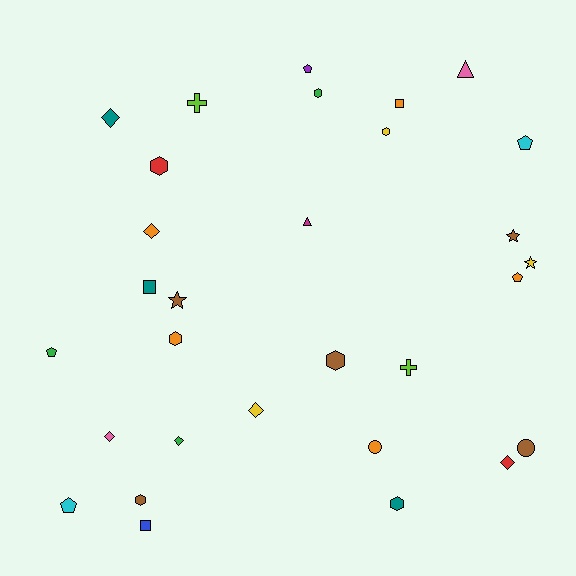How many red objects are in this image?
There are 2 red objects.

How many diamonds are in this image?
There are 6 diamonds.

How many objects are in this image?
There are 30 objects.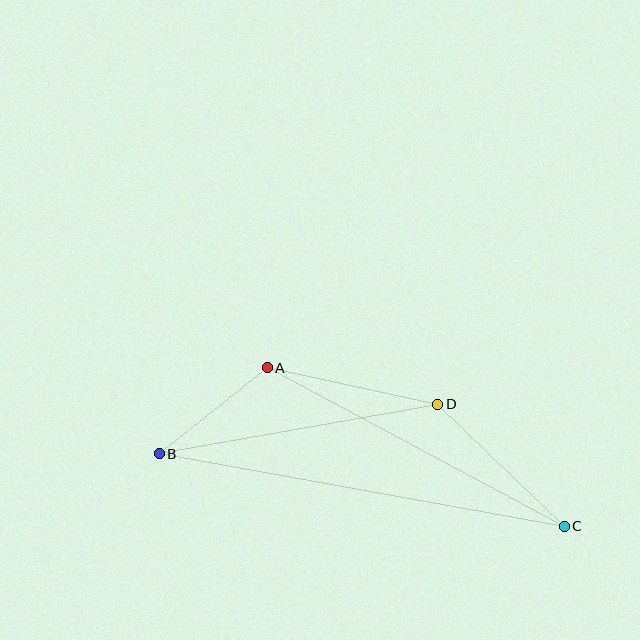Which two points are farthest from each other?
Points B and C are farthest from each other.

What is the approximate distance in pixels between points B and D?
The distance between B and D is approximately 283 pixels.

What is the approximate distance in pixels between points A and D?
The distance between A and D is approximately 174 pixels.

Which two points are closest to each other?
Points A and B are closest to each other.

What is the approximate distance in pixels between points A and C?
The distance between A and C is approximately 336 pixels.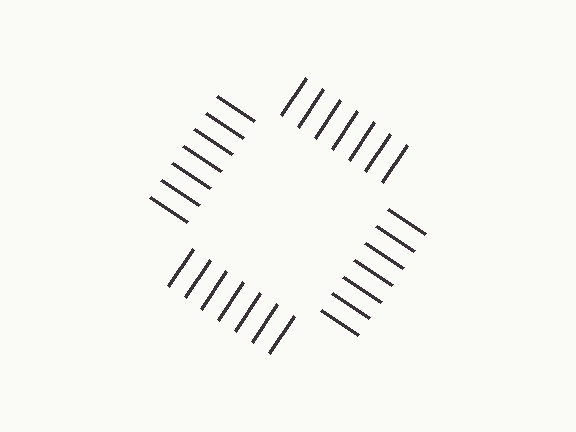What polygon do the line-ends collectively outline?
An illusory square — the line segments terminate on its edges but no continuous stroke is drawn.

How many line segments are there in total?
28 — 7 along each of the 4 edges.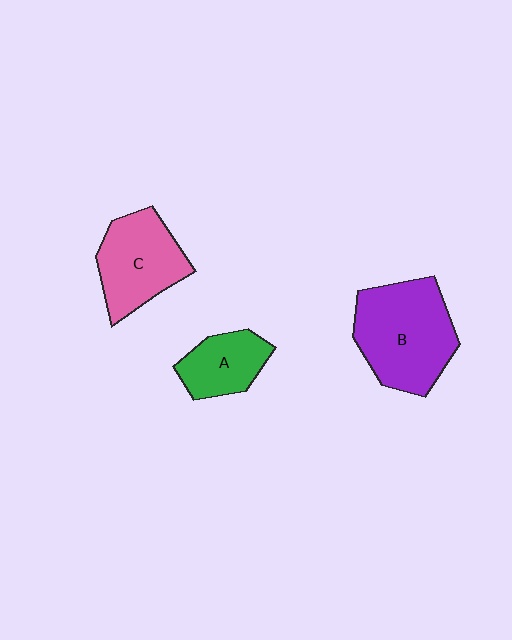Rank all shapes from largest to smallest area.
From largest to smallest: B (purple), C (pink), A (green).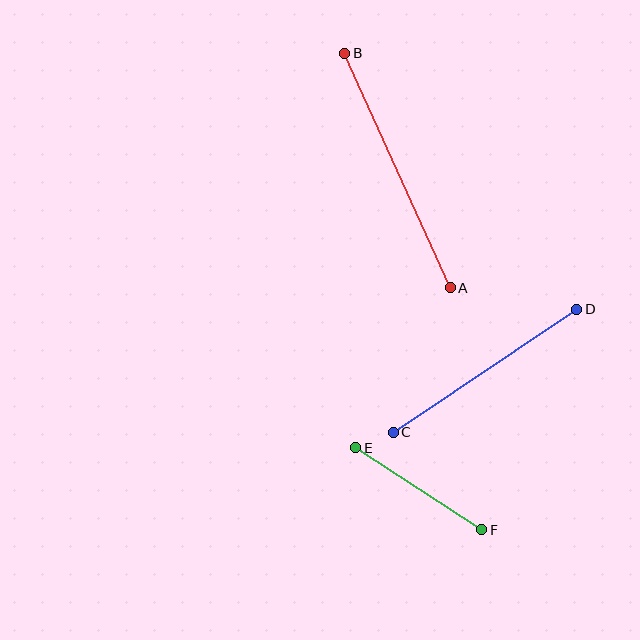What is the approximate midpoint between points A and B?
The midpoint is at approximately (397, 171) pixels.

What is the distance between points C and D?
The distance is approximately 221 pixels.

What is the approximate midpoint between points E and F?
The midpoint is at approximately (419, 489) pixels.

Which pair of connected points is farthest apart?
Points A and B are farthest apart.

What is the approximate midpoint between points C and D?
The midpoint is at approximately (485, 371) pixels.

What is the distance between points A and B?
The distance is approximately 257 pixels.